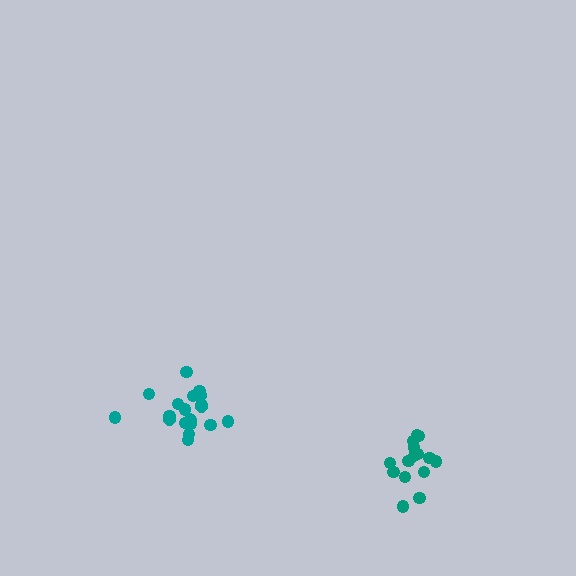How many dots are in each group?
Group 1: 20 dots, Group 2: 15 dots (35 total).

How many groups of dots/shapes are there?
There are 2 groups.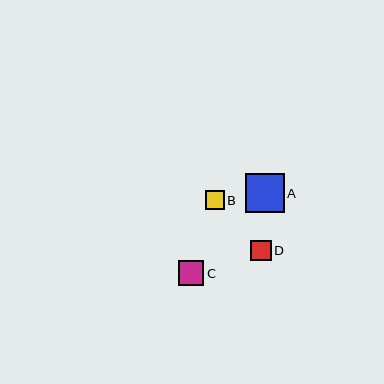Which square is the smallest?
Square B is the smallest with a size of approximately 19 pixels.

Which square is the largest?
Square A is the largest with a size of approximately 39 pixels.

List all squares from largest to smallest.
From largest to smallest: A, C, D, B.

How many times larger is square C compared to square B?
Square C is approximately 1.3 times the size of square B.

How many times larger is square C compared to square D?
Square C is approximately 1.3 times the size of square D.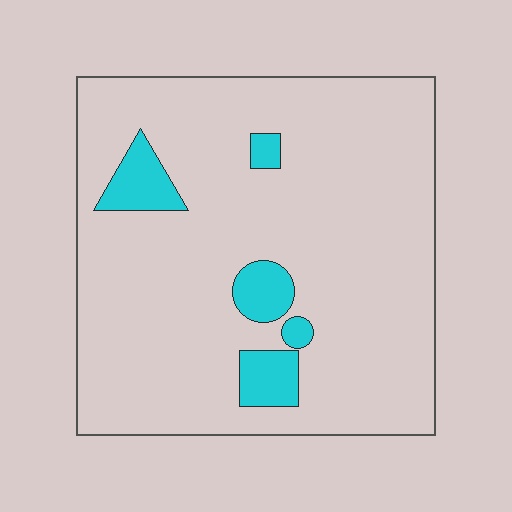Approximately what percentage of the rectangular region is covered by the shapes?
Approximately 10%.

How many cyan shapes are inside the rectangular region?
5.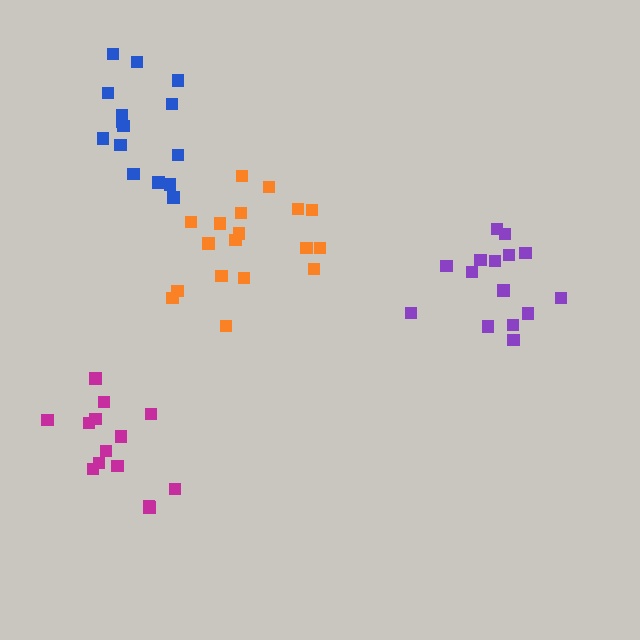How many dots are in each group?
Group 1: 18 dots, Group 2: 15 dots, Group 3: 14 dots, Group 4: 15 dots (62 total).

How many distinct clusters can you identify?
There are 4 distinct clusters.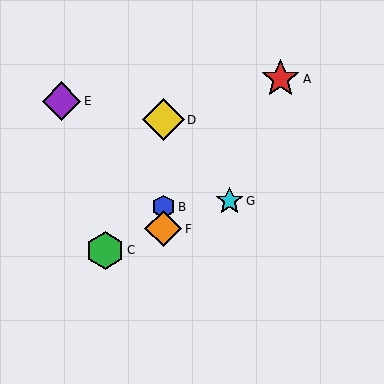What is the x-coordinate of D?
Object D is at x≈163.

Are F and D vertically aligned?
Yes, both are at x≈163.